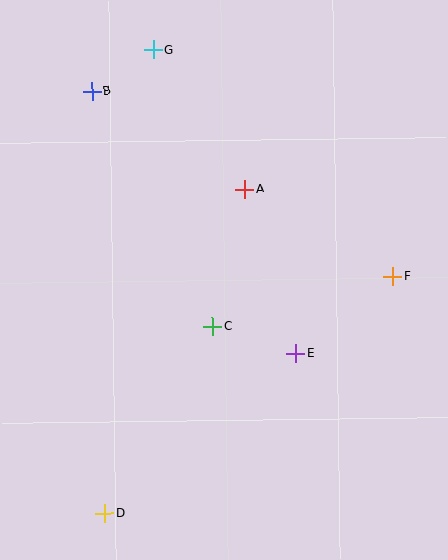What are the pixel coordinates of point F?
Point F is at (393, 276).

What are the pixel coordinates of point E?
Point E is at (295, 353).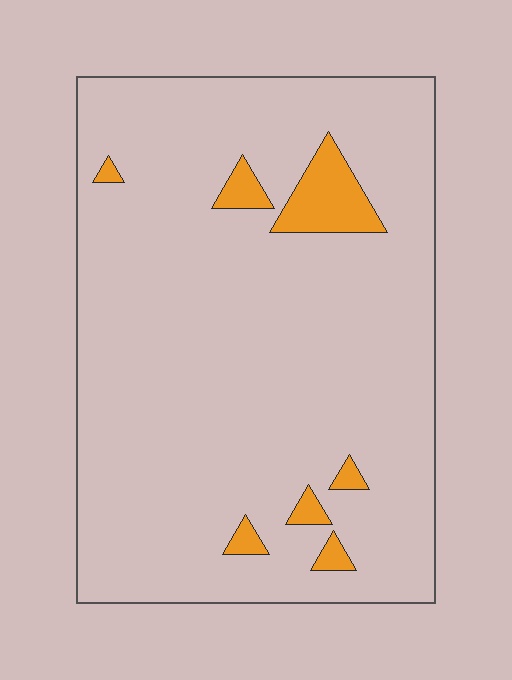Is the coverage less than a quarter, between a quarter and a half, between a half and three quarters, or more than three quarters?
Less than a quarter.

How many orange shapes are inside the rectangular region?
7.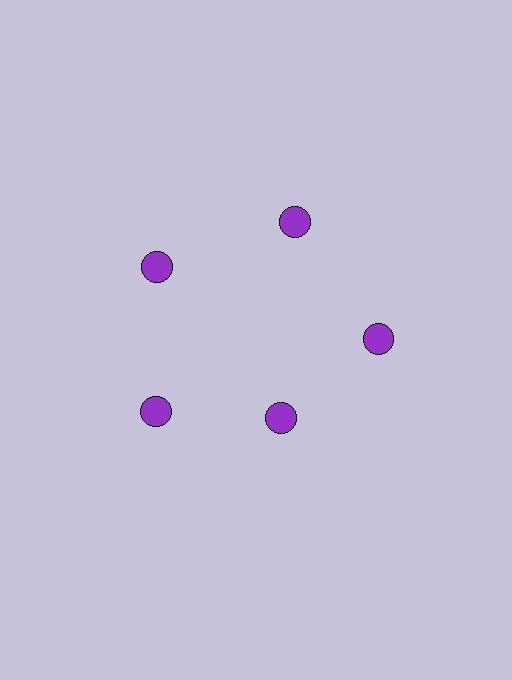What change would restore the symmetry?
The symmetry would be restored by moving it outward, back onto the ring so that all 5 circles sit at equal angles and equal distance from the center.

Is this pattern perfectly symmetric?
No. The 5 purple circles are arranged in a ring, but one element near the 5 o'clock position is pulled inward toward the center, breaking the 5-fold rotational symmetry.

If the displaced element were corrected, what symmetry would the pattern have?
It would have 5-fold rotational symmetry — the pattern would map onto itself every 72 degrees.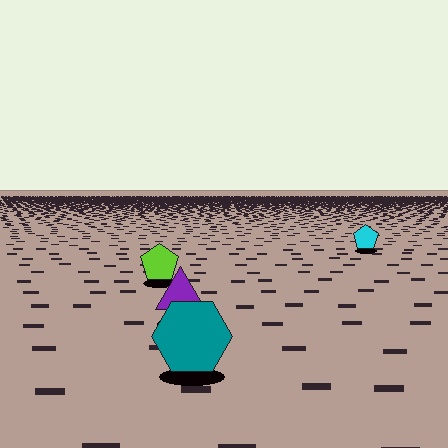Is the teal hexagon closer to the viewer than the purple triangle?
Yes. The teal hexagon is closer — you can tell from the texture gradient: the ground texture is coarser near it.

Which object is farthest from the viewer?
The cyan pentagon is farthest from the viewer. It appears smaller and the ground texture around it is denser.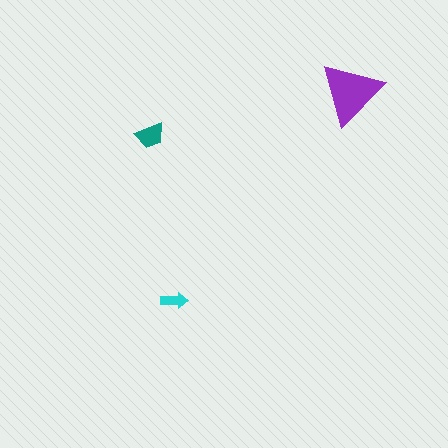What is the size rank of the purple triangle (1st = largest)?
1st.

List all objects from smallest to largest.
The cyan arrow, the teal trapezoid, the purple triangle.